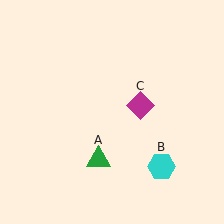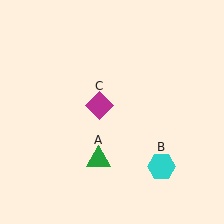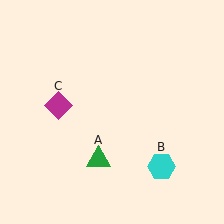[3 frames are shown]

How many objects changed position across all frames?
1 object changed position: magenta diamond (object C).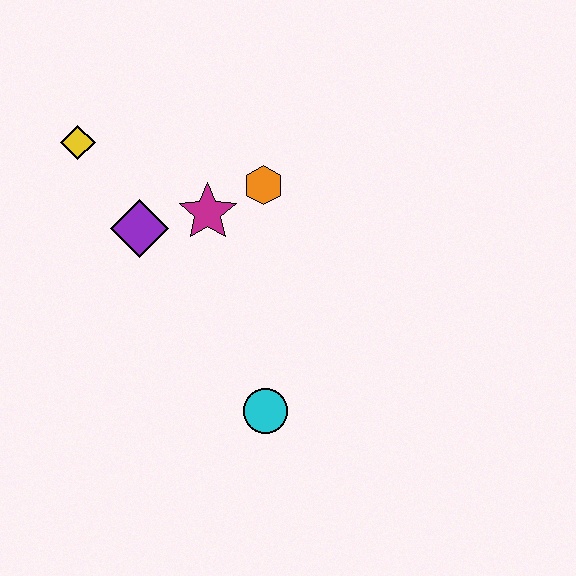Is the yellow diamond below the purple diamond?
No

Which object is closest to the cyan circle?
The magenta star is closest to the cyan circle.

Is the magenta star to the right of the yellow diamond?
Yes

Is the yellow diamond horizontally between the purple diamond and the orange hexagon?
No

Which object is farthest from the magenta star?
The cyan circle is farthest from the magenta star.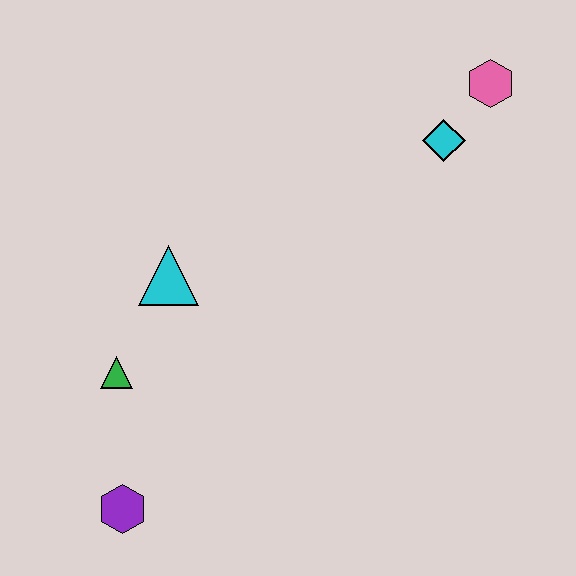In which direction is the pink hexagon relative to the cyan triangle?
The pink hexagon is to the right of the cyan triangle.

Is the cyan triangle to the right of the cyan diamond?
No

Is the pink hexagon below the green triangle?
No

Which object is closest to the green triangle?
The cyan triangle is closest to the green triangle.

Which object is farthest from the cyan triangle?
The pink hexagon is farthest from the cyan triangle.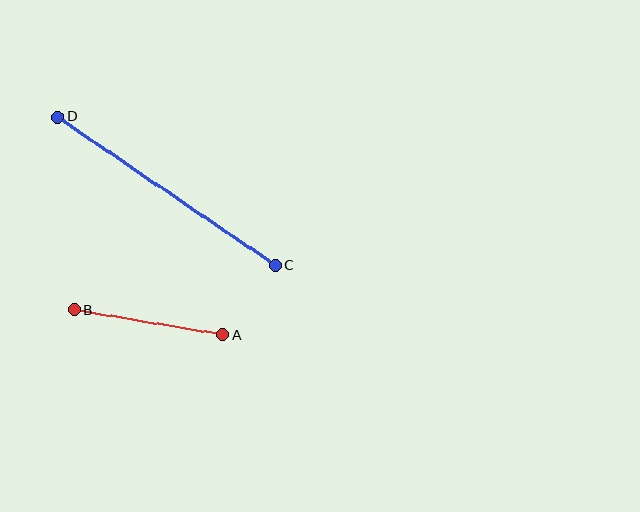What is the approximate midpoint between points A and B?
The midpoint is at approximately (149, 322) pixels.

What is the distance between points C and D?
The distance is approximately 264 pixels.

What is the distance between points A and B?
The distance is approximately 150 pixels.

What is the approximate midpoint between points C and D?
The midpoint is at approximately (167, 191) pixels.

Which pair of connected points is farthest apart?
Points C and D are farthest apart.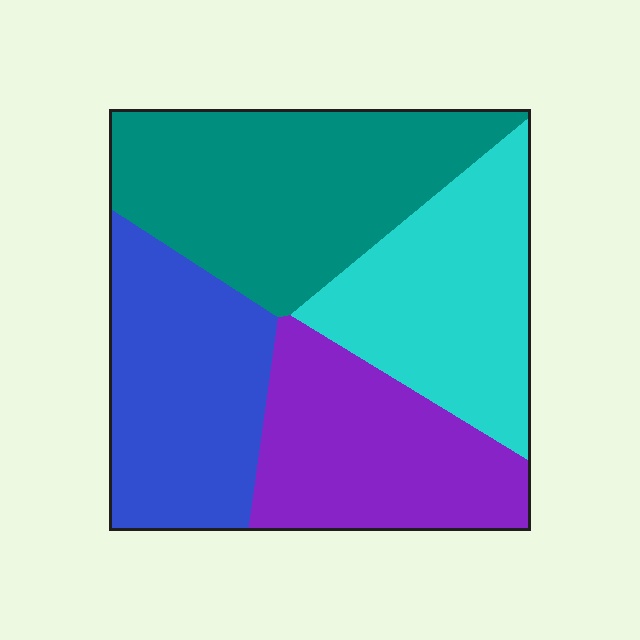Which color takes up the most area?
Teal, at roughly 30%.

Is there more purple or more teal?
Teal.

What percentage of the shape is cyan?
Cyan covers about 25% of the shape.